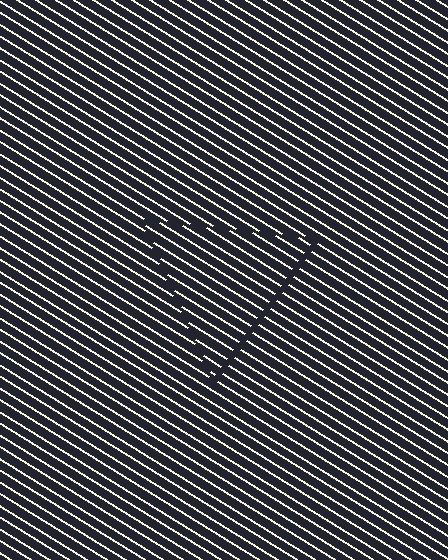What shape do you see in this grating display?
An illusory triangle. The interior of the shape contains the same grating, shifted by half a period — the contour is defined by the phase discontinuity where line-ends from the inner and outer gratings abut.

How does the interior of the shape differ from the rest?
The interior of the shape contains the same grating, shifted by half a period — the contour is defined by the phase discontinuity where line-ends from the inner and outer gratings abut.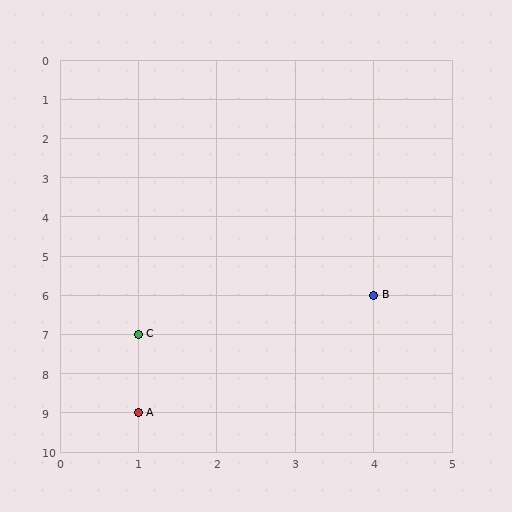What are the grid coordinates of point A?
Point A is at grid coordinates (1, 9).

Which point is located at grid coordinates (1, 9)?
Point A is at (1, 9).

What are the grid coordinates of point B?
Point B is at grid coordinates (4, 6).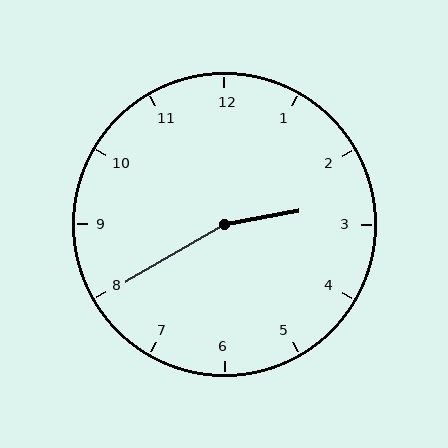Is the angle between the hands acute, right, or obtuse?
It is obtuse.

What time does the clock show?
2:40.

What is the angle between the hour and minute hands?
Approximately 160 degrees.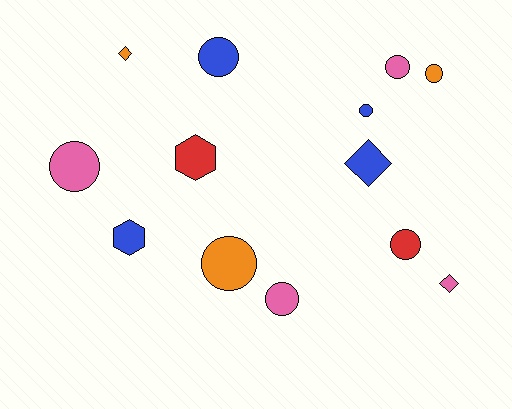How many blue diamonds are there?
There is 1 blue diamond.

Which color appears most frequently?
Blue, with 4 objects.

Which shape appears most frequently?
Circle, with 8 objects.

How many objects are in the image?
There are 13 objects.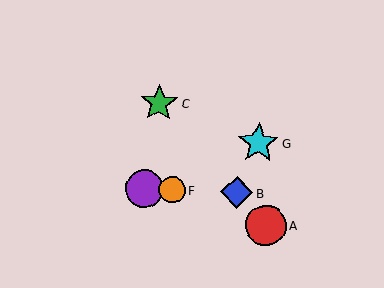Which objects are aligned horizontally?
Objects B, D, E, F are aligned horizontally.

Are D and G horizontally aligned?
No, D is at y≈189 and G is at y≈143.